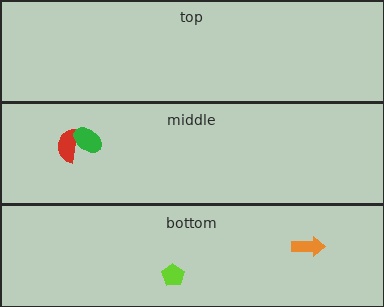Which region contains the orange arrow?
The bottom region.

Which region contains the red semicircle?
The middle region.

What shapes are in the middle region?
The red semicircle, the green ellipse.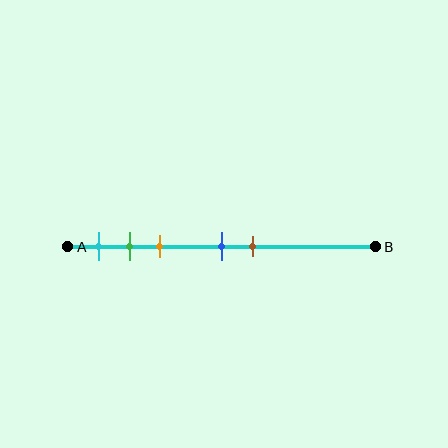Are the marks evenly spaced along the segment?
No, the marks are not evenly spaced.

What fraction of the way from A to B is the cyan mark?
The cyan mark is approximately 10% (0.1) of the way from A to B.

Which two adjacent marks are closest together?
The green and orange marks are the closest adjacent pair.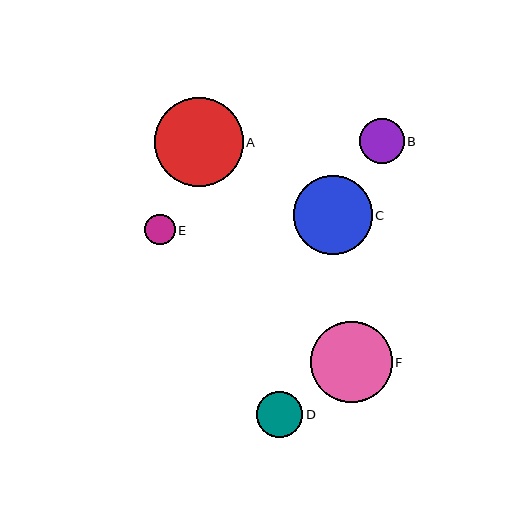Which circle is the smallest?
Circle E is the smallest with a size of approximately 30 pixels.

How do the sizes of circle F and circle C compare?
Circle F and circle C are approximately the same size.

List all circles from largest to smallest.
From largest to smallest: A, F, C, D, B, E.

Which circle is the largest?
Circle A is the largest with a size of approximately 89 pixels.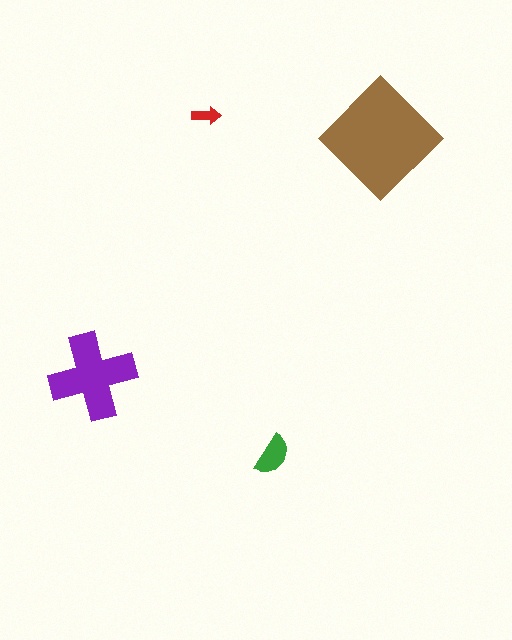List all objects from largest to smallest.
The brown diamond, the purple cross, the green semicircle, the red arrow.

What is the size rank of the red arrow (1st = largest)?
4th.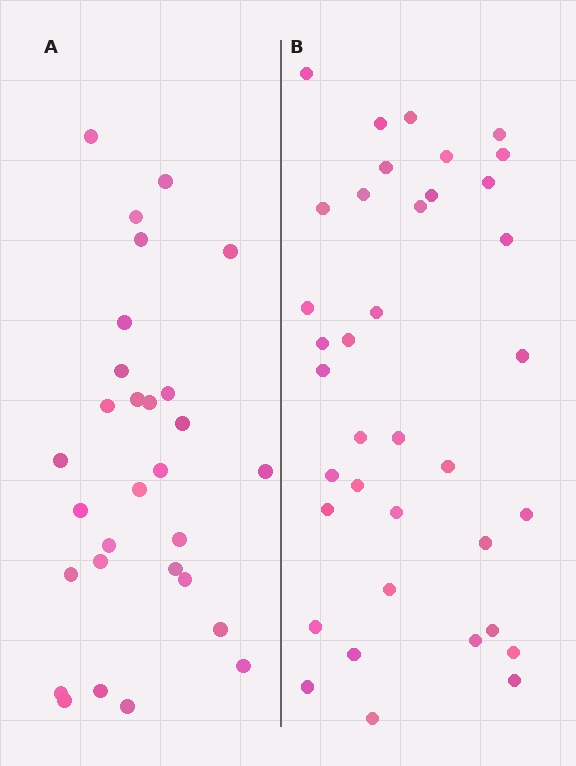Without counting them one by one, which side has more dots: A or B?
Region B (the right region) has more dots.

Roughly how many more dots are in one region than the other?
Region B has roughly 8 or so more dots than region A.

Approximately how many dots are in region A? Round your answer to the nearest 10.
About 30 dots. (The exact count is 29, which rounds to 30.)